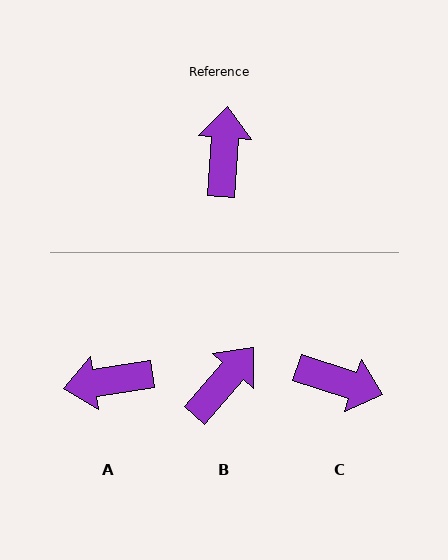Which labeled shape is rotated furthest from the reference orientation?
C, about 103 degrees away.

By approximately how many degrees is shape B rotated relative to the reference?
Approximately 37 degrees clockwise.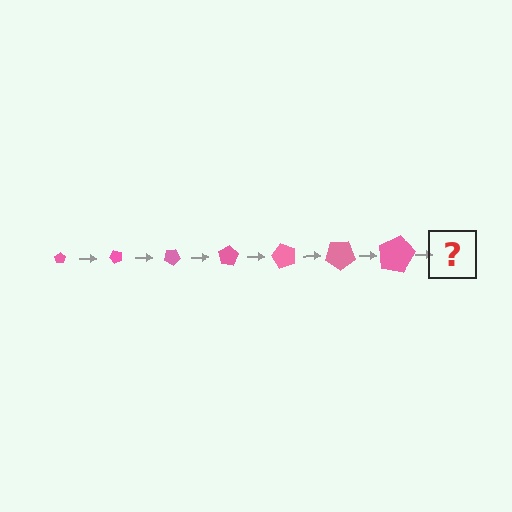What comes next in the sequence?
The next element should be a pentagon, larger than the previous one and rotated 350 degrees from the start.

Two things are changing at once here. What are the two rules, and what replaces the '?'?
The two rules are that the pentagon grows larger each step and it rotates 50 degrees each step. The '?' should be a pentagon, larger than the previous one and rotated 350 degrees from the start.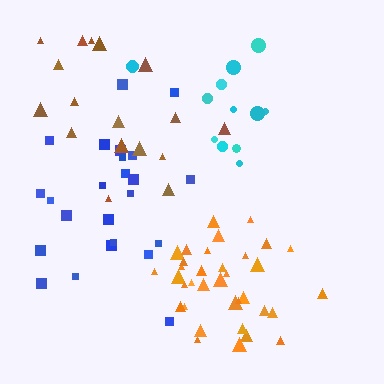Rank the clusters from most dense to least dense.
orange, cyan, blue, brown.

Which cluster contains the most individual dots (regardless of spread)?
Orange (35).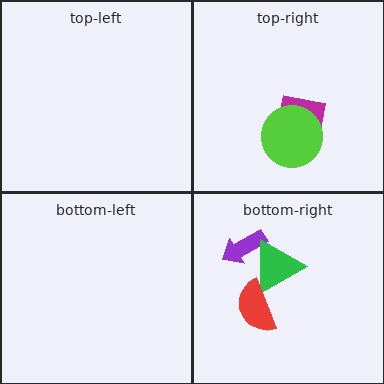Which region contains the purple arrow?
The bottom-right region.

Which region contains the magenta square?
The top-right region.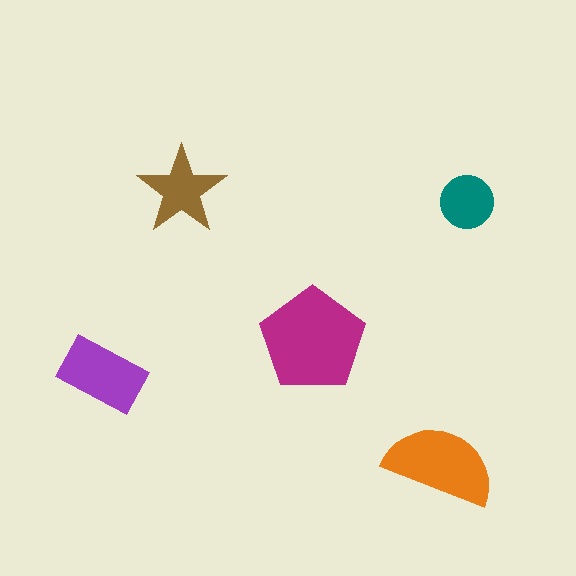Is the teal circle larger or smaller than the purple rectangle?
Smaller.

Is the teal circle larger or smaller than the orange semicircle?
Smaller.